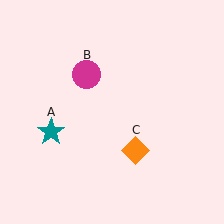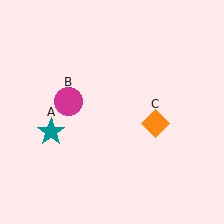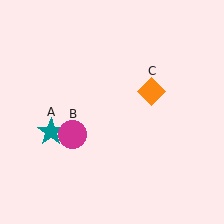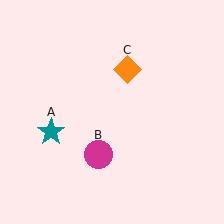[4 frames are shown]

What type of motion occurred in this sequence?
The magenta circle (object B), orange diamond (object C) rotated counterclockwise around the center of the scene.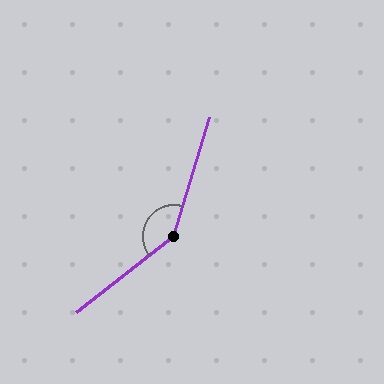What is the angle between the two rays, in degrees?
Approximately 145 degrees.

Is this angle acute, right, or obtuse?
It is obtuse.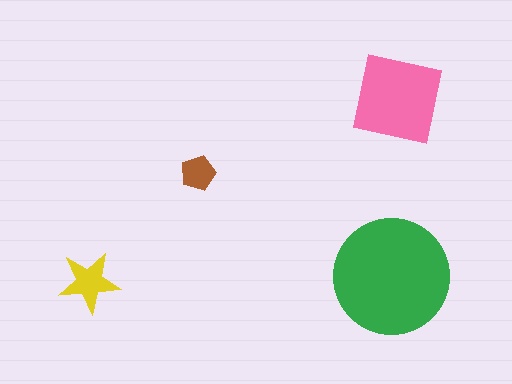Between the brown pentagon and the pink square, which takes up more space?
The pink square.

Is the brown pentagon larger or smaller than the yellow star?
Smaller.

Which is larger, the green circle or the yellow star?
The green circle.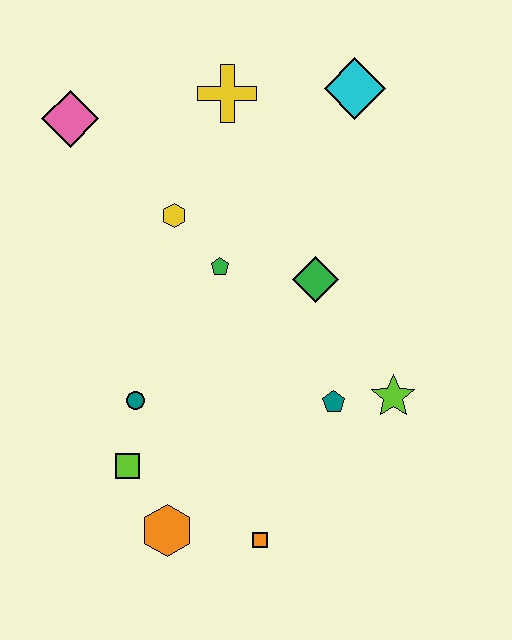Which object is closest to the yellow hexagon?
The green pentagon is closest to the yellow hexagon.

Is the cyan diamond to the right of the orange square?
Yes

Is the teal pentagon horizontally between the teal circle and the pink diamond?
No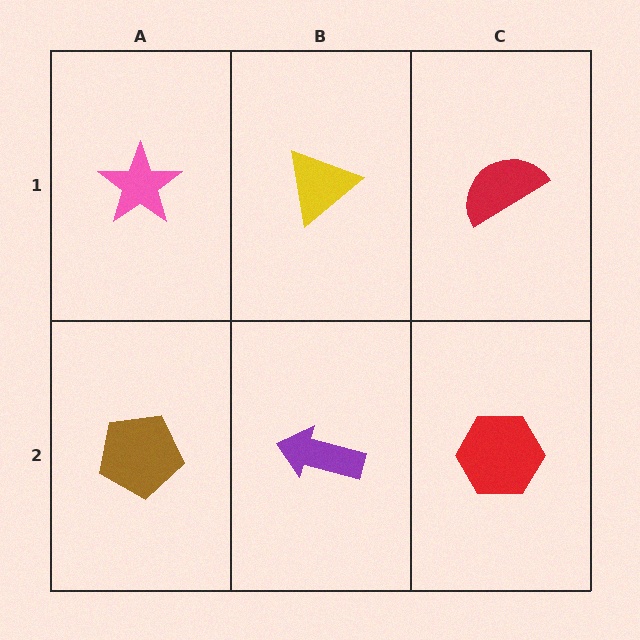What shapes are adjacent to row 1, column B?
A purple arrow (row 2, column B), a pink star (row 1, column A), a red semicircle (row 1, column C).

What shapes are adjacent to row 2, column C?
A red semicircle (row 1, column C), a purple arrow (row 2, column B).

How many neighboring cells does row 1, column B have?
3.